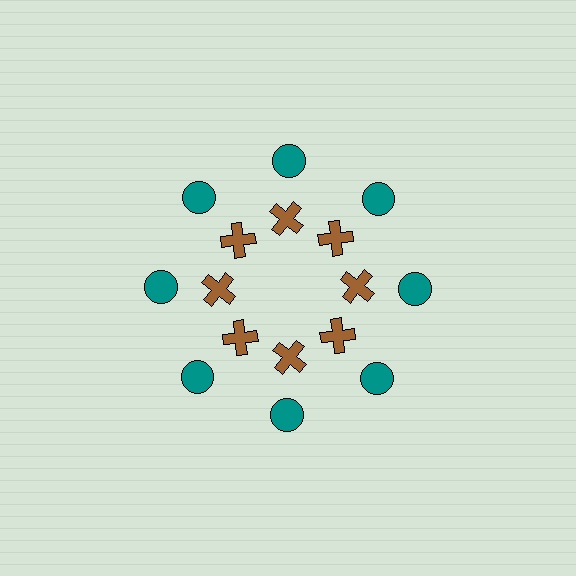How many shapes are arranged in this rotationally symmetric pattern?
There are 16 shapes, arranged in 8 groups of 2.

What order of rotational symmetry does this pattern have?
This pattern has 8-fold rotational symmetry.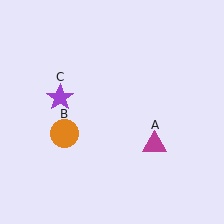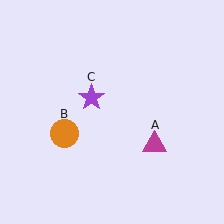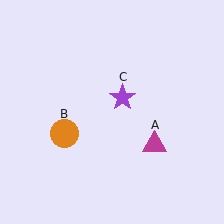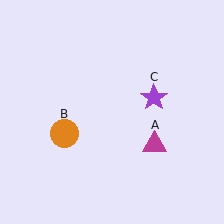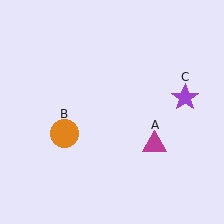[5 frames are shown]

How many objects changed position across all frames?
1 object changed position: purple star (object C).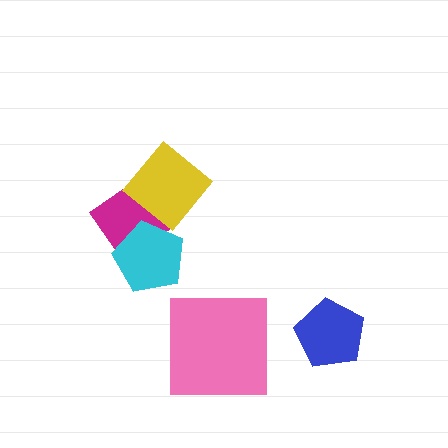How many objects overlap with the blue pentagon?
0 objects overlap with the blue pentagon.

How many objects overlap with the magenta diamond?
2 objects overlap with the magenta diamond.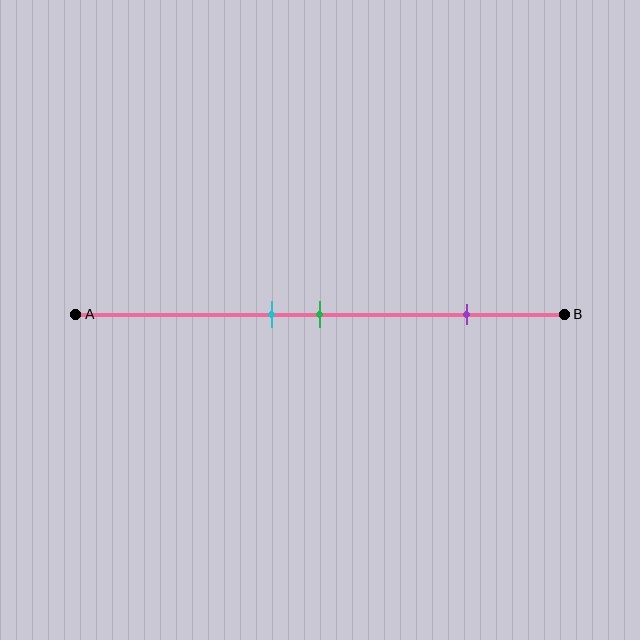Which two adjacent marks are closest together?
The cyan and green marks are the closest adjacent pair.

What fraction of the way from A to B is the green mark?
The green mark is approximately 50% (0.5) of the way from A to B.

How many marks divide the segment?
There are 3 marks dividing the segment.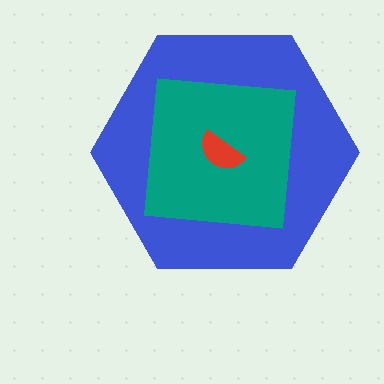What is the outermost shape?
The blue hexagon.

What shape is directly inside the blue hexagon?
The teal square.